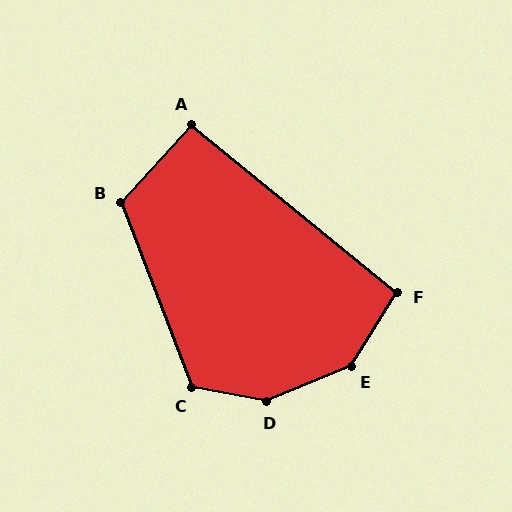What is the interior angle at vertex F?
Approximately 97 degrees (obtuse).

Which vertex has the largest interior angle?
D, at approximately 146 degrees.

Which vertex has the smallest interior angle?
A, at approximately 94 degrees.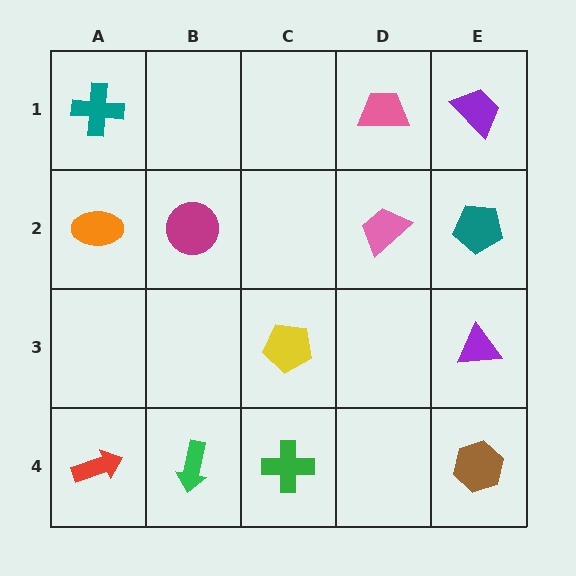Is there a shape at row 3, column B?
No, that cell is empty.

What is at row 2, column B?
A magenta circle.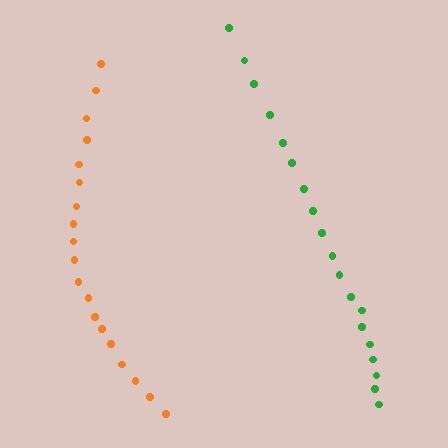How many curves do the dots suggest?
There are 2 distinct paths.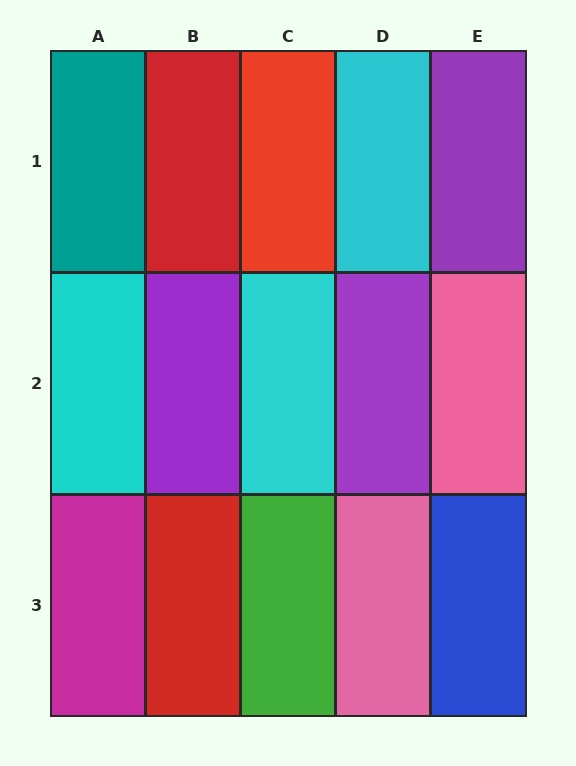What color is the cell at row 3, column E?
Blue.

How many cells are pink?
2 cells are pink.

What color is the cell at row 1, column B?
Red.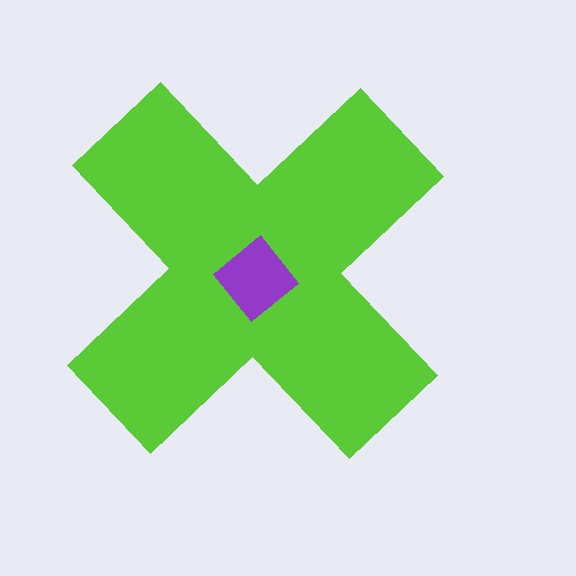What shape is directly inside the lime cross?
The purple diamond.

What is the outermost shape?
The lime cross.